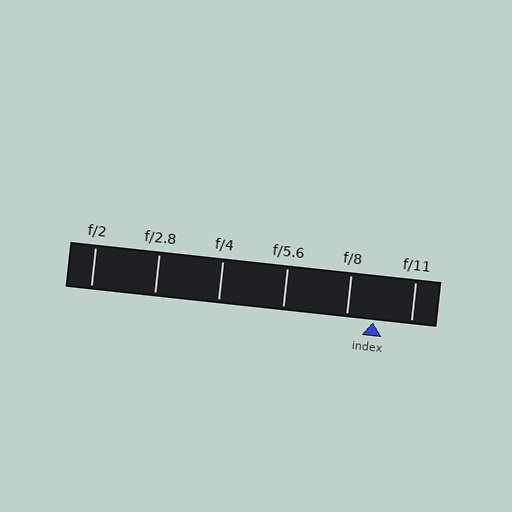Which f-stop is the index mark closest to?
The index mark is closest to f/8.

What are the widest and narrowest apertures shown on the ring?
The widest aperture shown is f/2 and the narrowest is f/11.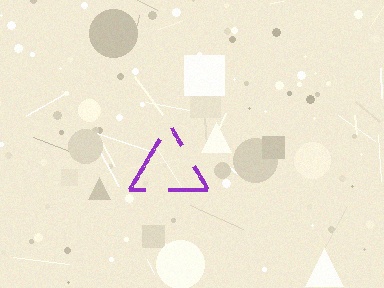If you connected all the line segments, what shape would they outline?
They would outline a triangle.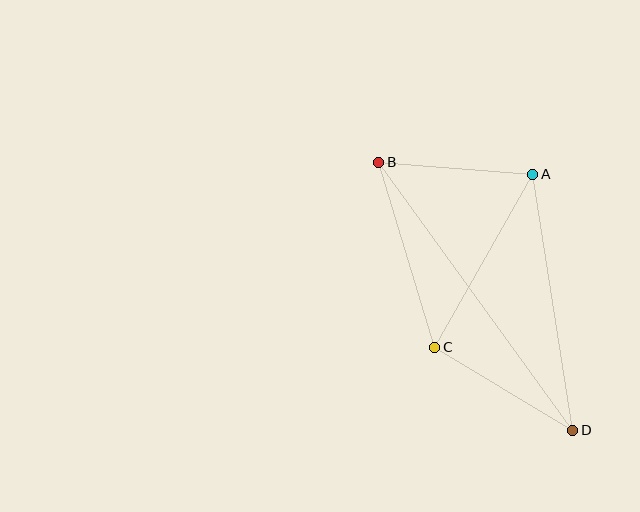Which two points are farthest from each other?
Points B and D are farthest from each other.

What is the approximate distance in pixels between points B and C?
The distance between B and C is approximately 193 pixels.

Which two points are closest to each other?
Points A and B are closest to each other.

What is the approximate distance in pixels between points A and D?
The distance between A and D is approximately 259 pixels.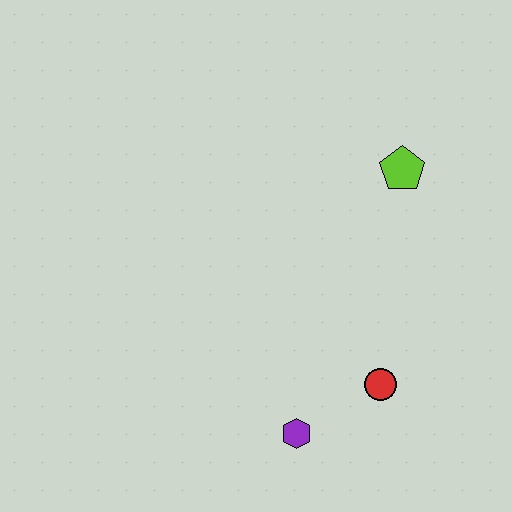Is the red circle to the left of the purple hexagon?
No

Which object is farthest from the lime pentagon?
The purple hexagon is farthest from the lime pentagon.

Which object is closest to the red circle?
The purple hexagon is closest to the red circle.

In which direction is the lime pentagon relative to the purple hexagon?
The lime pentagon is above the purple hexagon.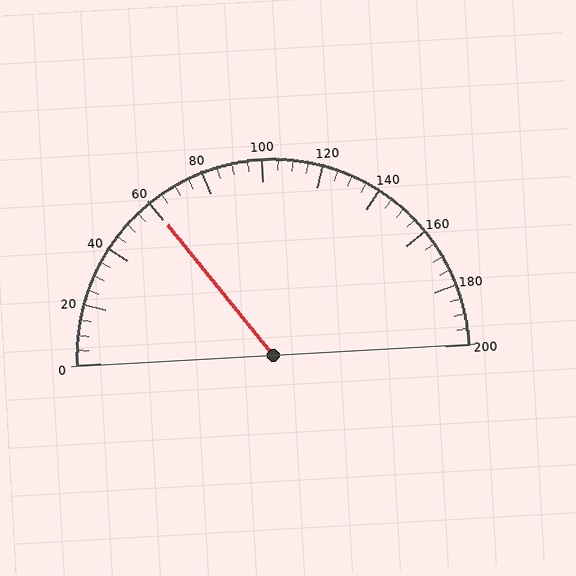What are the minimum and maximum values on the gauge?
The gauge ranges from 0 to 200.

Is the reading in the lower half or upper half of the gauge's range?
The reading is in the lower half of the range (0 to 200).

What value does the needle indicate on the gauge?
The needle indicates approximately 60.